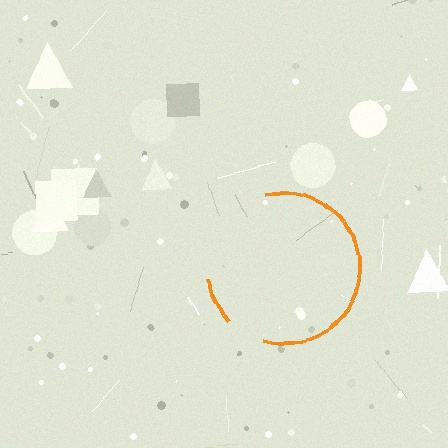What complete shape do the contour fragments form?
The contour fragments form a circle.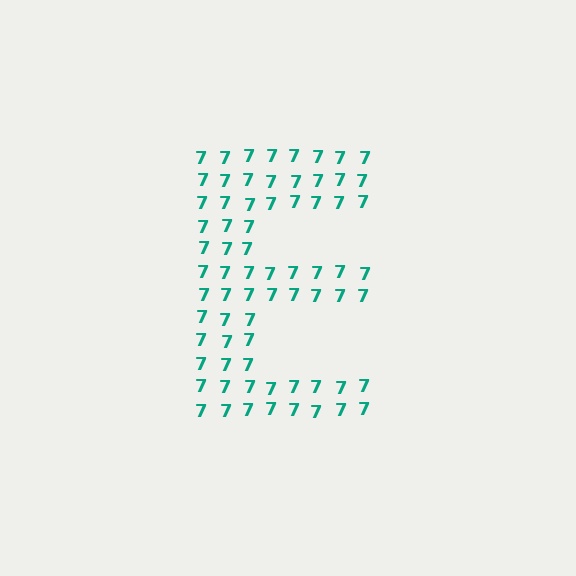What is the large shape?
The large shape is the letter E.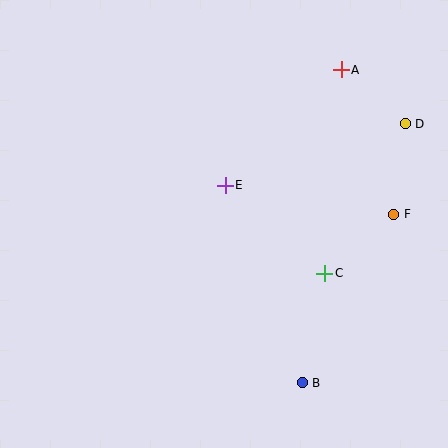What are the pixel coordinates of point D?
Point D is at (405, 124).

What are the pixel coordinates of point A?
Point A is at (341, 70).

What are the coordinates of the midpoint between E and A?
The midpoint between E and A is at (283, 127).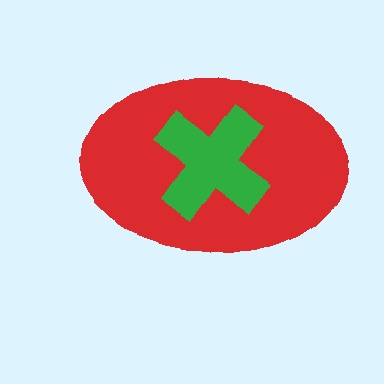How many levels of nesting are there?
2.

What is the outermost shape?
The red ellipse.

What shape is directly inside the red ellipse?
The green cross.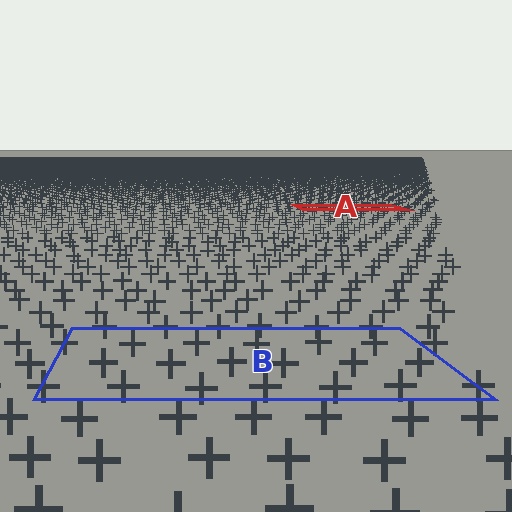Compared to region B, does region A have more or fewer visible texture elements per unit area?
Region A has more texture elements per unit area — they are packed more densely because it is farther away.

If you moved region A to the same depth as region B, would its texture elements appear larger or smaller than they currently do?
They would appear larger. At a closer depth, the same texture elements are projected at a bigger on-screen size.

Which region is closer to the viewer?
Region B is closer. The texture elements there are larger and more spread out.